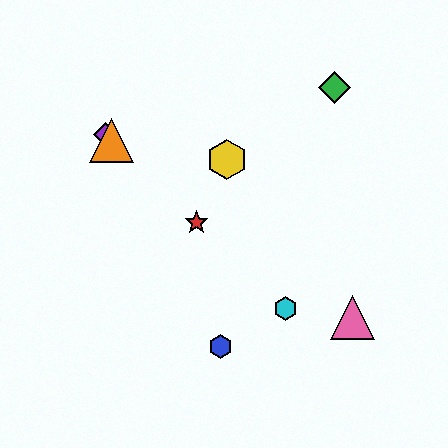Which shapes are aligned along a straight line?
The red star, the purple diamond, the orange triangle, the cyan hexagon are aligned along a straight line.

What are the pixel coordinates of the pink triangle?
The pink triangle is at (352, 318).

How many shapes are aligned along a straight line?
4 shapes (the red star, the purple diamond, the orange triangle, the cyan hexagon) are aligned along a straight line.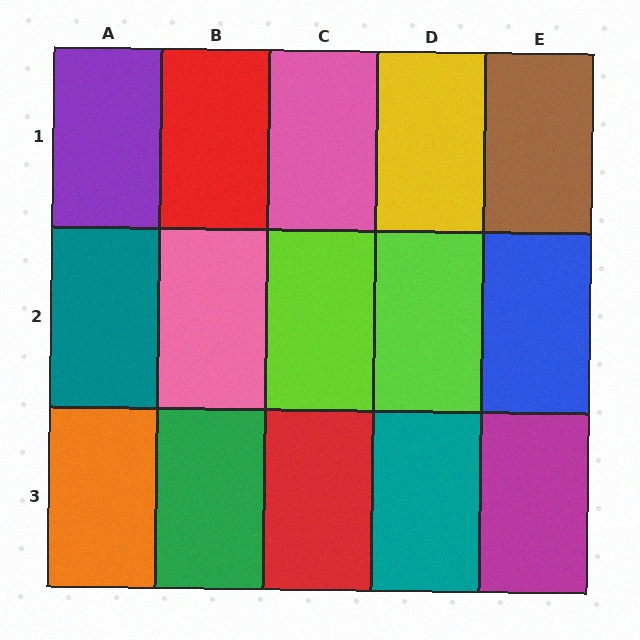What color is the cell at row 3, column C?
Red.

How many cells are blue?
1 cell is blue.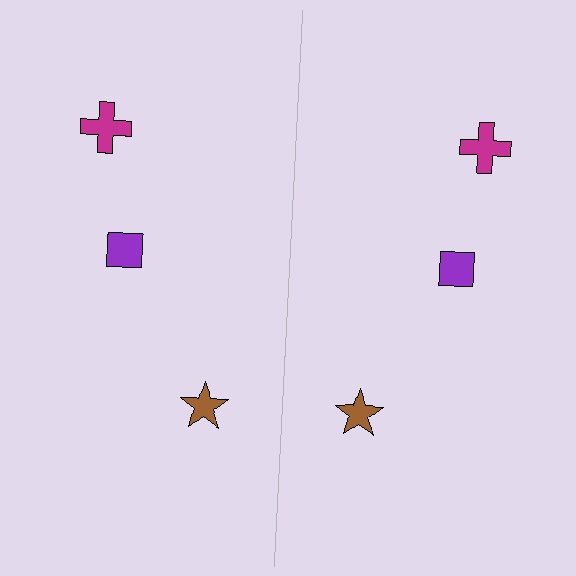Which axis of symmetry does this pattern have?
The pattern has a vertical axis of symmetry running through the center of the image.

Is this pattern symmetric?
Yes, this pattern has bilateral (reflection) symmetry.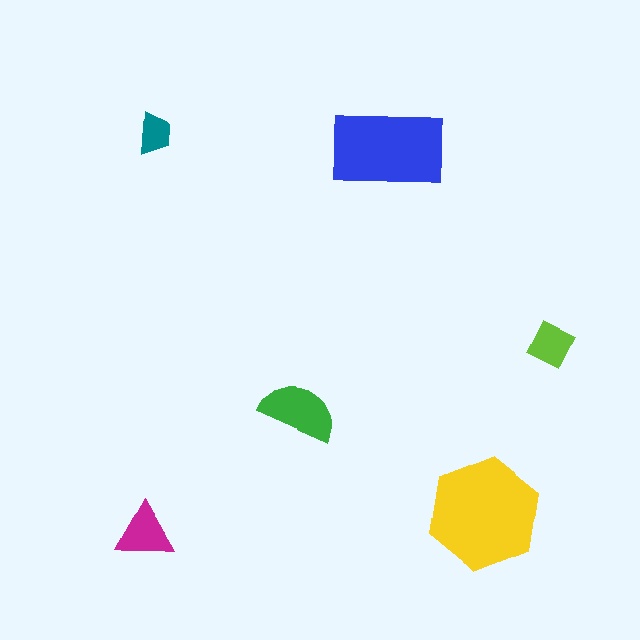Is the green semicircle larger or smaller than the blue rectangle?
Smaller.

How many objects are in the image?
There are 6 objects in the image.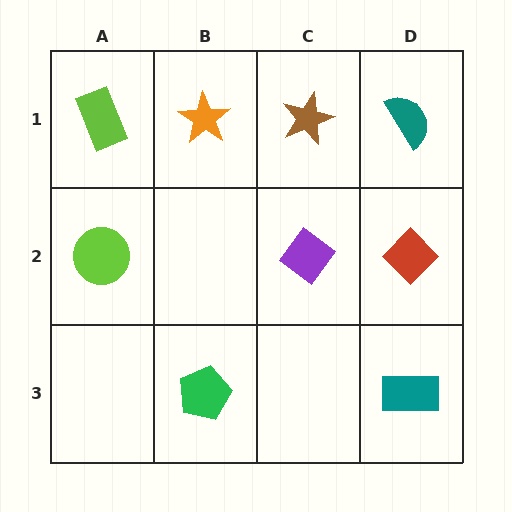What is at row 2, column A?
A lime circle.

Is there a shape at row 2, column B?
No, that cell is empty.